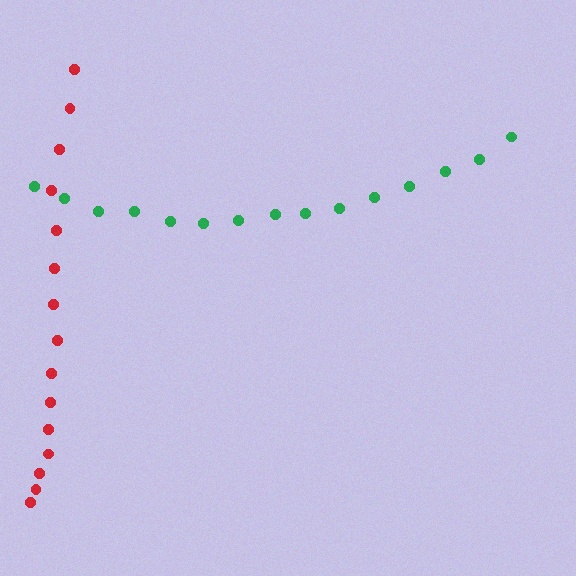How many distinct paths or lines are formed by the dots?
There are 2 distinct paths.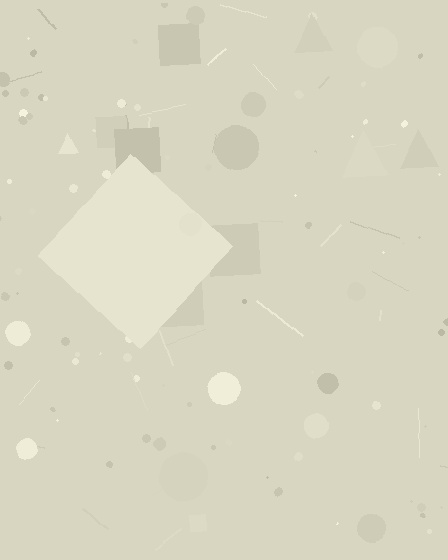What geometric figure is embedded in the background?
A diamond is embedded in the background.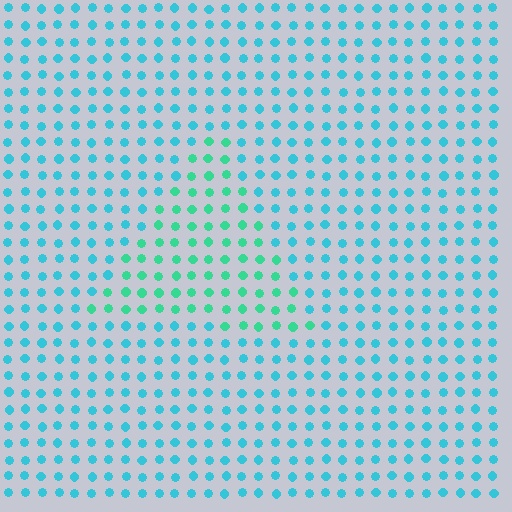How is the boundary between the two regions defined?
The boundary is defined purely by a slight shift in hue (about 34 degrees). Spacing, size, and orientation are identical on both sides.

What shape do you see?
I see a triangle.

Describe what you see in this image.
The image is filled with small cyan elements in a uniform arrangement. A triangle-shaped region is visible where the elements are tinted to a slightly different hue, forming a subtle color boundary.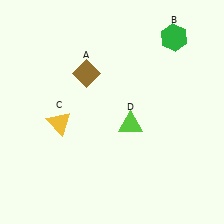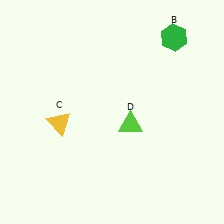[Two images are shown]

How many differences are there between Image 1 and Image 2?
There is 1 difference between the two images.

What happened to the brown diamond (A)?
The brown diamond (A) was removed in Image 2. It was in the top-left area of Image 1.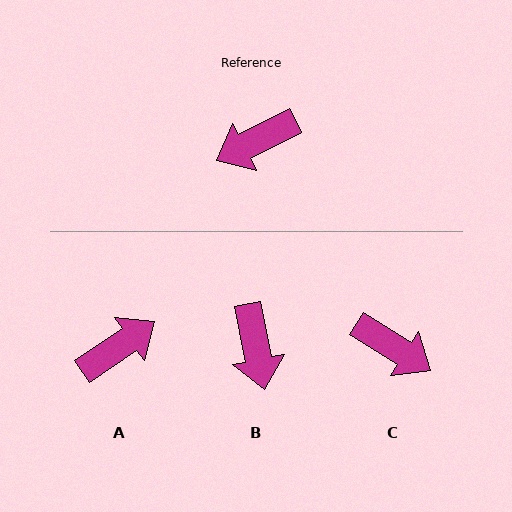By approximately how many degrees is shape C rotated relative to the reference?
Approximately 121 degrees counter-clockwise.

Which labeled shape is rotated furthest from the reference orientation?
A, about 173 degrees away.